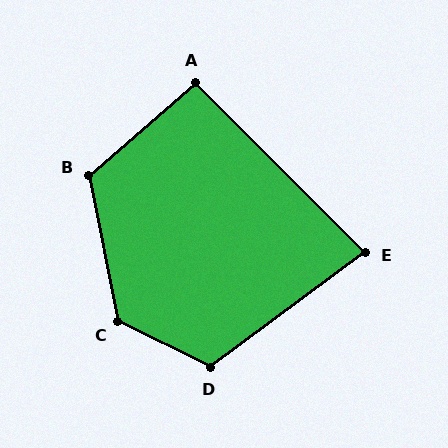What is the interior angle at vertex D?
Approximately 117 degrees (obtuse).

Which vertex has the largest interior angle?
C, at approximately 128 degrees.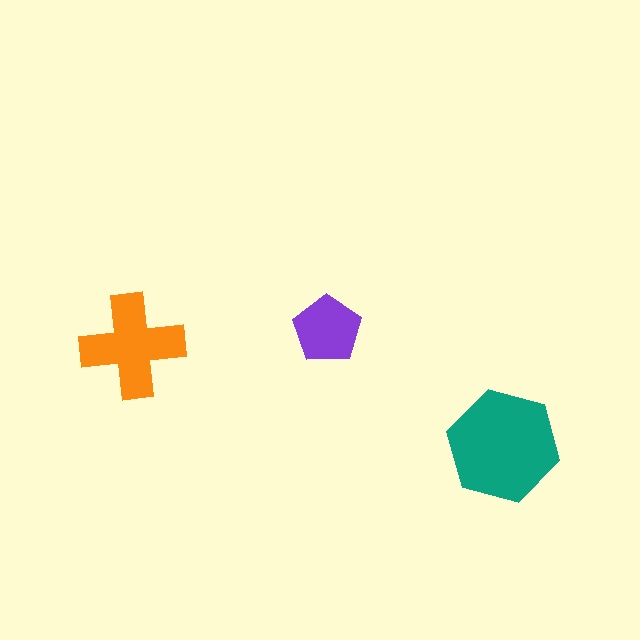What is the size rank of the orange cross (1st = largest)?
2nd.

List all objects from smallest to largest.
The purple pentagon, the orange cross, the teal hexagon.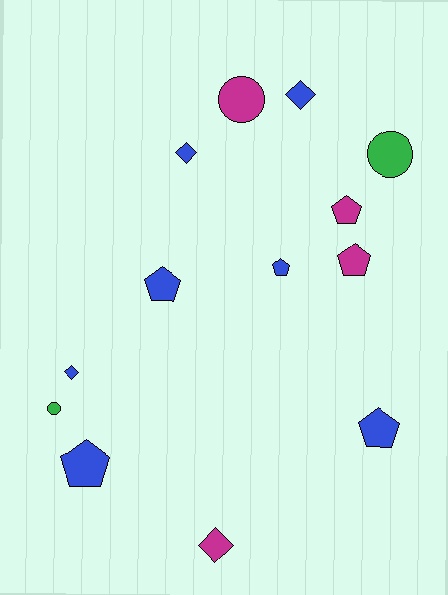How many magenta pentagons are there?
There are 2 magenta pentagons.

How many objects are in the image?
There are 13 objects.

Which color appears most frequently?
Blue, with 7 objects.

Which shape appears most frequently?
Pentagon, with 6 objects.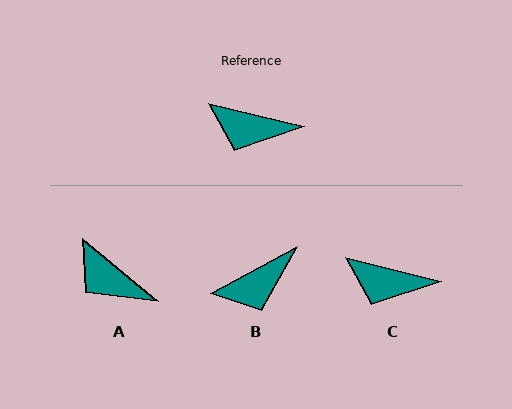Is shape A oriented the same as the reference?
No, it is off by about 26 degrees.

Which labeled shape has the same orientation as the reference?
C.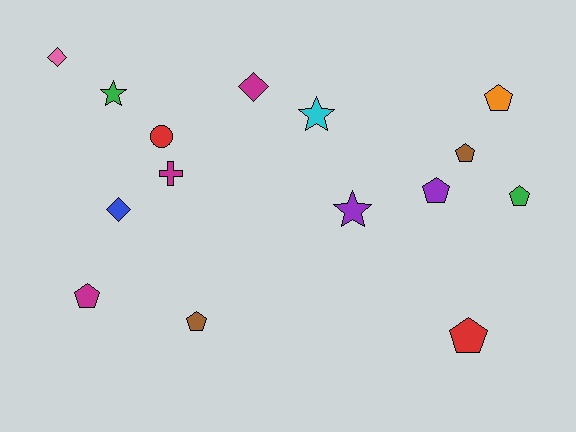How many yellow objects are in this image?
There are no yellow objects.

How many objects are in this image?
There are 15 objects.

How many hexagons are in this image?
There are no hexagons.